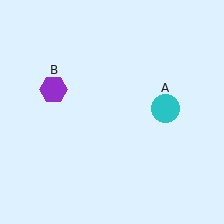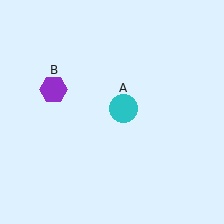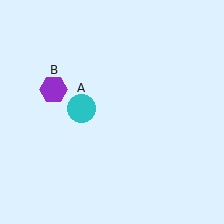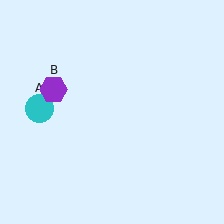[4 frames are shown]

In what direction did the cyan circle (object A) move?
The cyan circle (object A) moved left.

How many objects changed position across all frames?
1 object changed position: cyan circle (object A).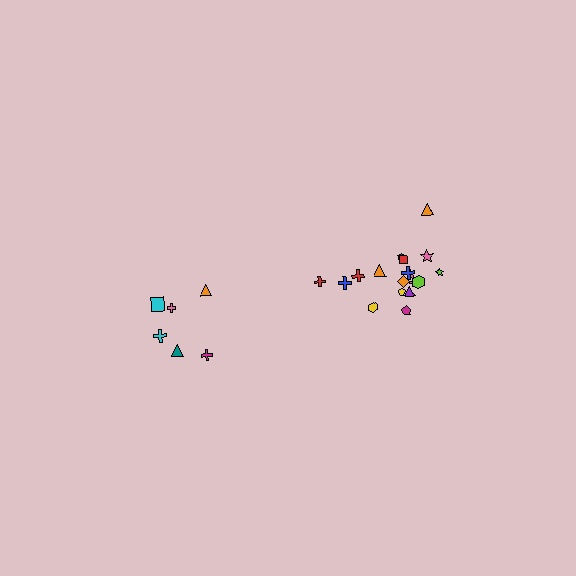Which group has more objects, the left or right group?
The right group.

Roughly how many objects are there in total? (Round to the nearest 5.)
Roughly 25 objects in total.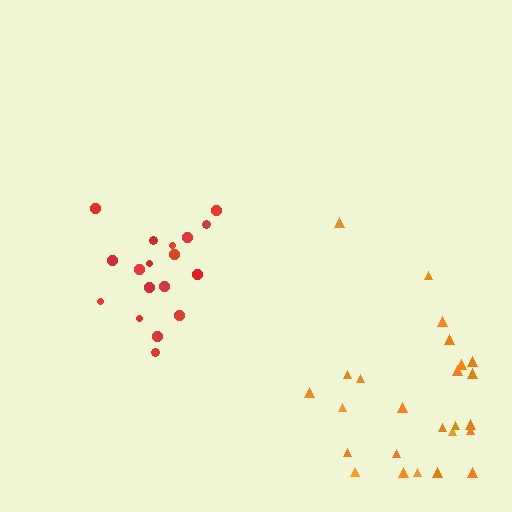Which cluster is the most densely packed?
Red.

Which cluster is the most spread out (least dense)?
Orange.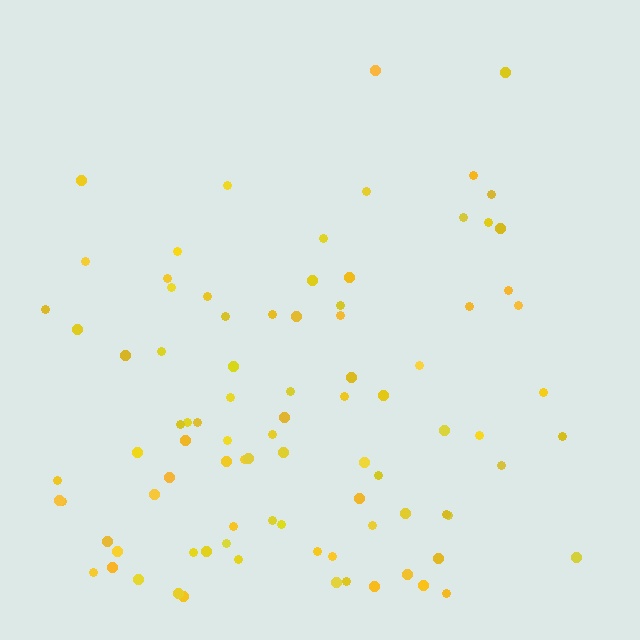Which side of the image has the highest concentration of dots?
The bottom.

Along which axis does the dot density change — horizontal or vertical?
Vertical.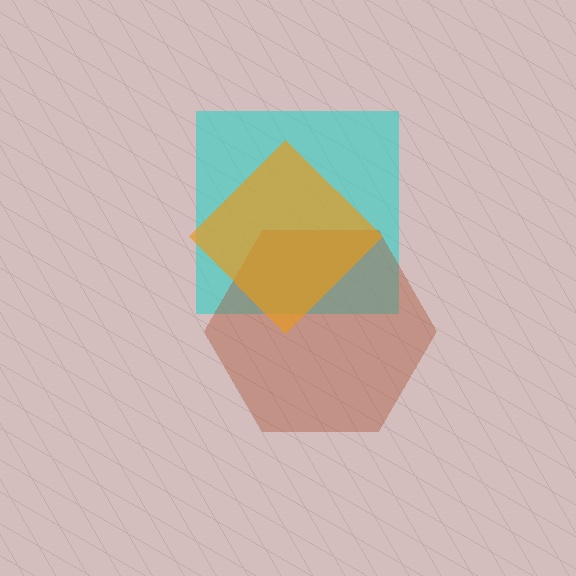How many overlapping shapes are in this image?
There are 3 overlapping shapes in the image.